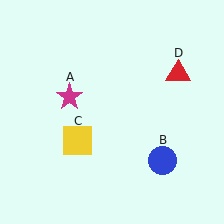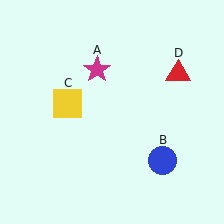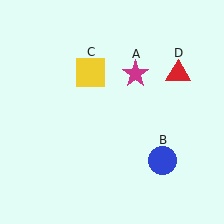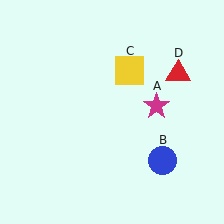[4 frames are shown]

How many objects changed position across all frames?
2 objects changed position: magenta star (object A), yellow square (object C).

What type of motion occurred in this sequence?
The magenta star (object A), yellow square (object C) rotated clockwise around the center of the scene.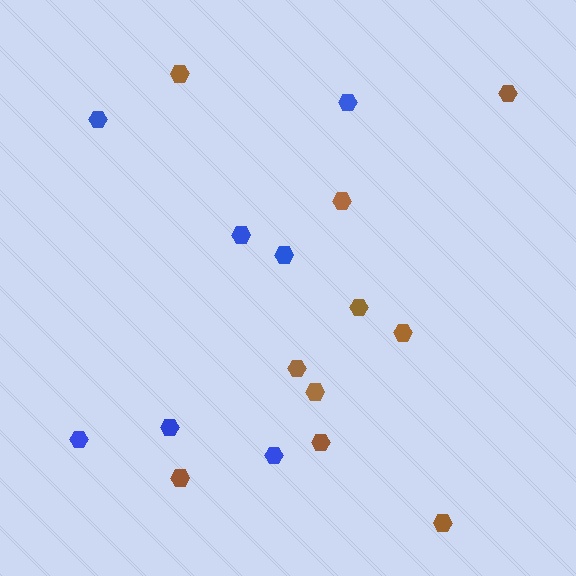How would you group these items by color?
There are 2 groups: one group of brown hexagons (10) and one group of blue hexagons (7).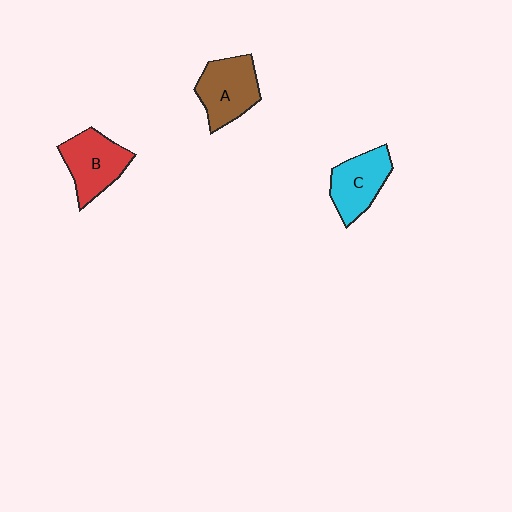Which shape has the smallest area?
Shape C (cyan).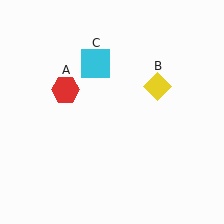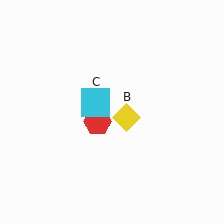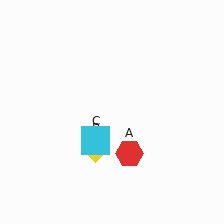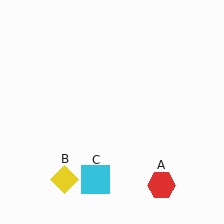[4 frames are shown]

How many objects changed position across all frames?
3 objects changed position: red hexagon (object A), yellow diamond (object B), cyan square (object C).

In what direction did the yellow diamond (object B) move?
The yellow diamond (object B) moved down and to the left.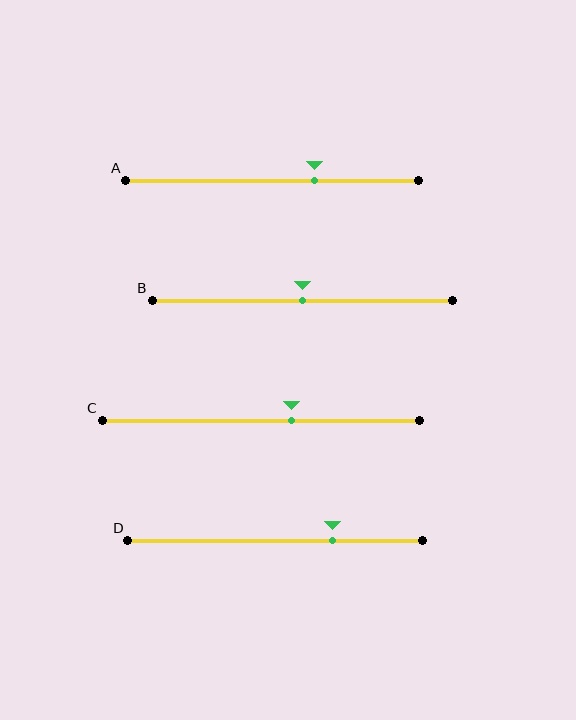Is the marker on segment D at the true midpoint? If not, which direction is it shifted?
No, the marker on segment D is shifted to the right by about 20% of the segment length.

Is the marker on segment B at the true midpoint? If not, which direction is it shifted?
Yes, the marker on segment B is at the true midpoint.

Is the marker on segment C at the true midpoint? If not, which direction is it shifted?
No, the marker on segment C is shifted to the right by about 10% of the segment length.